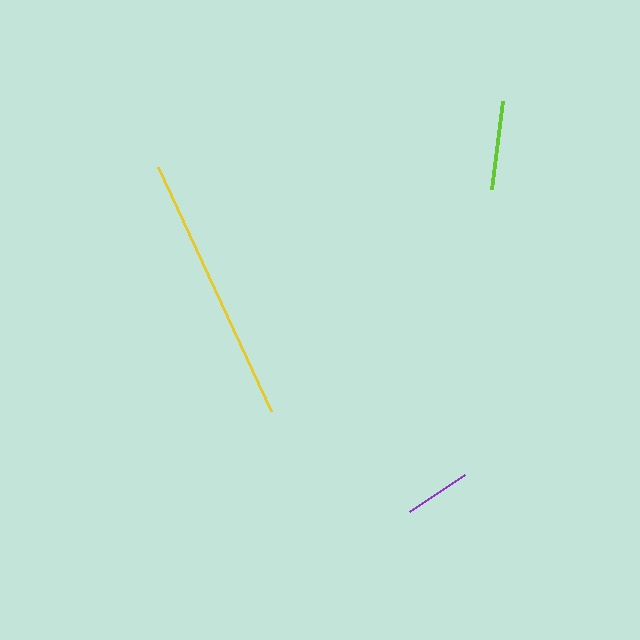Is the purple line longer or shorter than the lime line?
The lime line is longer than the purple line.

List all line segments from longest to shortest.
From longest to shortest: yellow, lime, purple.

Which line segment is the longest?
The yellow line is the longest at approximately 269 pixels.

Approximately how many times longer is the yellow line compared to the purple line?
The yellow line is approximately 4.1 times the length of the purple line.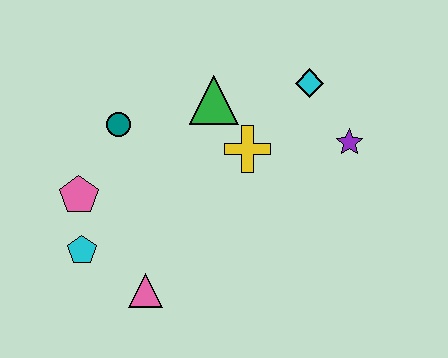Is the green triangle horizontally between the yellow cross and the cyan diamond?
No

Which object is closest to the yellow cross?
The green triangle is closest to the yellow cross.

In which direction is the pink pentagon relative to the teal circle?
The pink pentagon is below the teal circle.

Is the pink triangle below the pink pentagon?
Yes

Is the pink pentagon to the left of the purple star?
Yes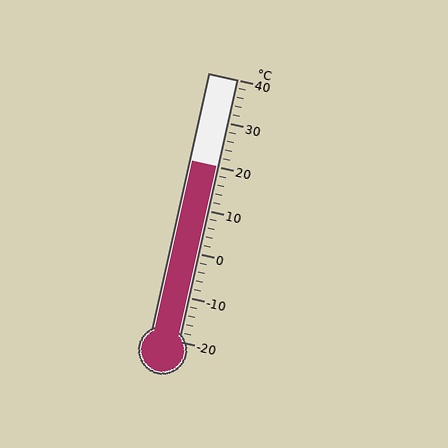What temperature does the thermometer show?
The thermometer shows approximately 20°C.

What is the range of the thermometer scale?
The thermometer scale ranges from -20°C to 40°C.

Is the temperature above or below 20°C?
The temperature is at 20°C.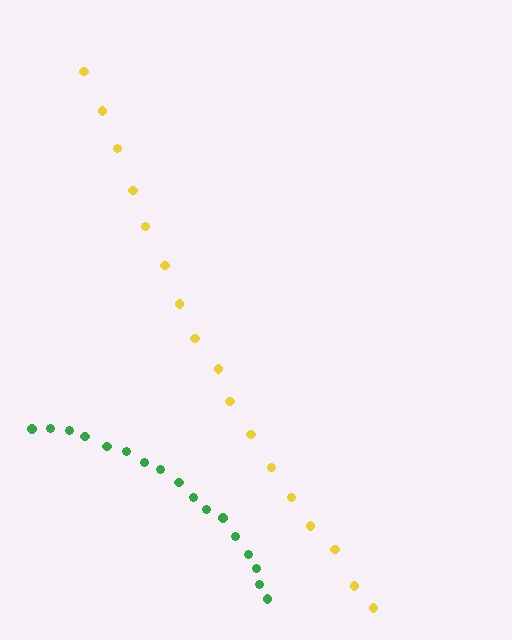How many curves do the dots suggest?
There are 2 distinct paths.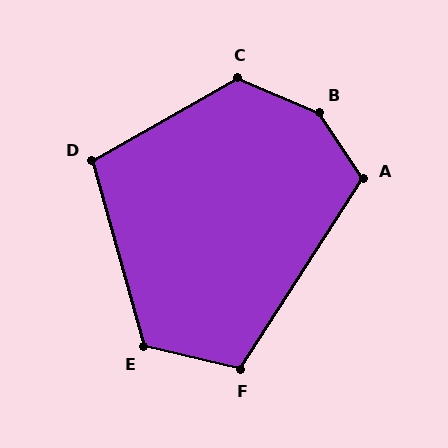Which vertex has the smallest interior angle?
D, at approximately 104 degrees.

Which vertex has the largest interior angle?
B, at approximately 147 degrees.